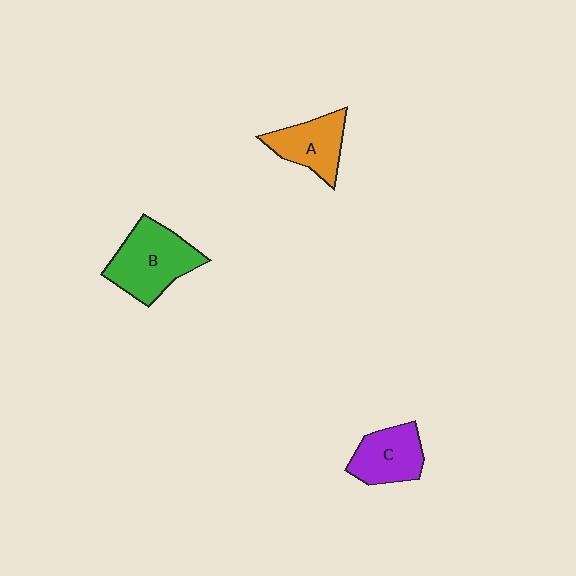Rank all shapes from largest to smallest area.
From largest to smallest: B (green), C (purple), A (orange).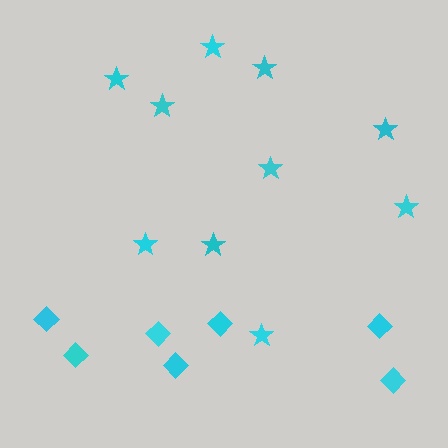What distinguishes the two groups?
There are 2 groups: one group of stars (10) and one group of diamonds (7).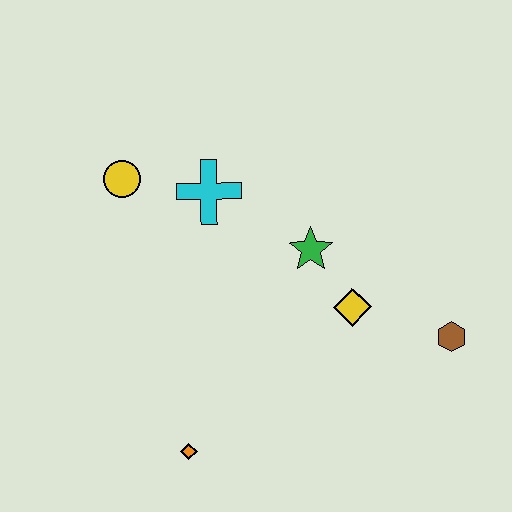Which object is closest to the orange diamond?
The yellow diamond is closest to the orange diamond.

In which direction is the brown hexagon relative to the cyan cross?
The brown hexagon is to the right of the cyan cross.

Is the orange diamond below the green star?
Yes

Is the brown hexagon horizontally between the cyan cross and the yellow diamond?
No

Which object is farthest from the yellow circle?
The brown hexagon is farthest from the yellow circle.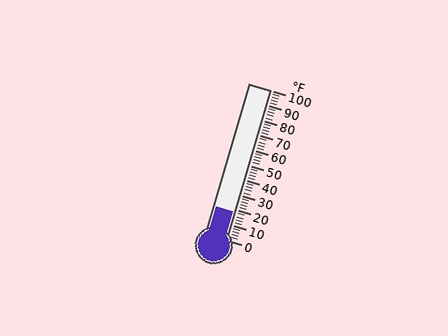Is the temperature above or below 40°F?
The temperature is below 40°F.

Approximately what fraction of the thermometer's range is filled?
The thermometer is filled to approximately 20% of its range.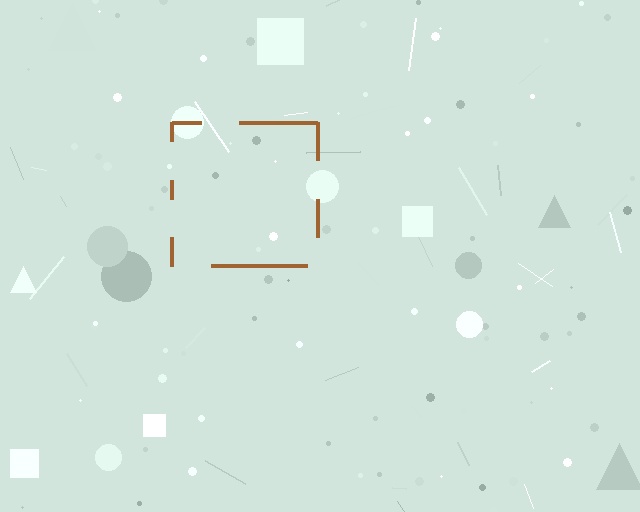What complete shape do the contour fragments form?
The contour fragments form a square.